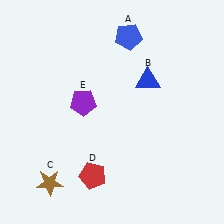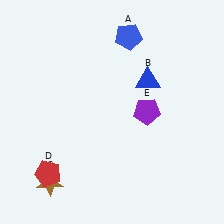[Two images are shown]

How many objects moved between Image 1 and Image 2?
2 objects moved between the two images.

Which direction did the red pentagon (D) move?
The red pentagon (D) moved left.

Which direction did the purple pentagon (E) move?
The purple pentagon (E) moved right.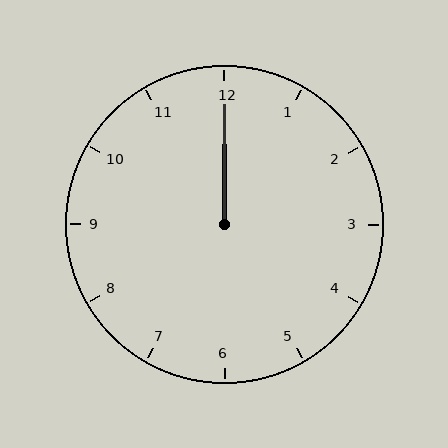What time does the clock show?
12:00.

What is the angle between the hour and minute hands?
Approximately 0 degrees.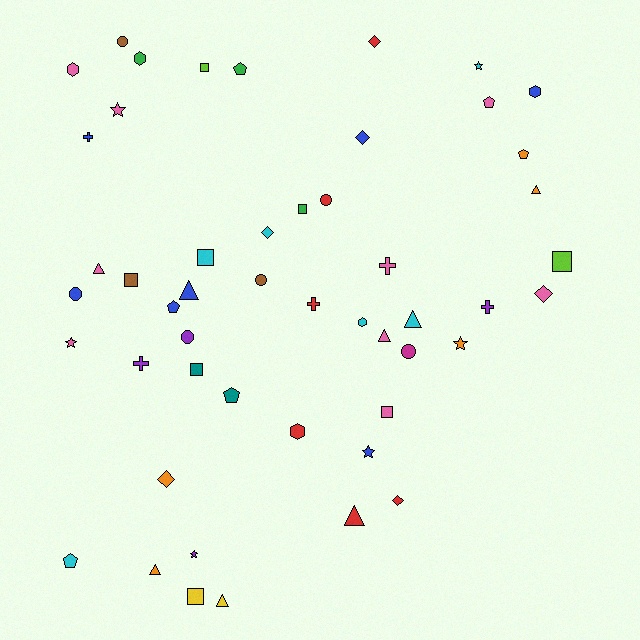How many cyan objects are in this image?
There are 6 cyan objects.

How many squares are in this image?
There are 8 squares.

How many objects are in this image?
There are 50 objects.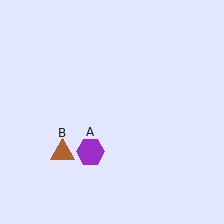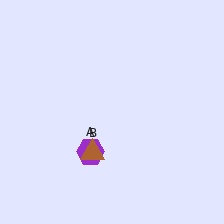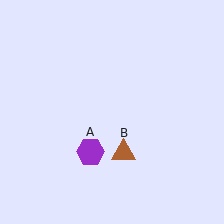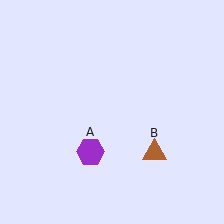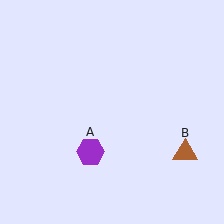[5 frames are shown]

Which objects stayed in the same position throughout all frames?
Purple hexagon (object A) remained stationary.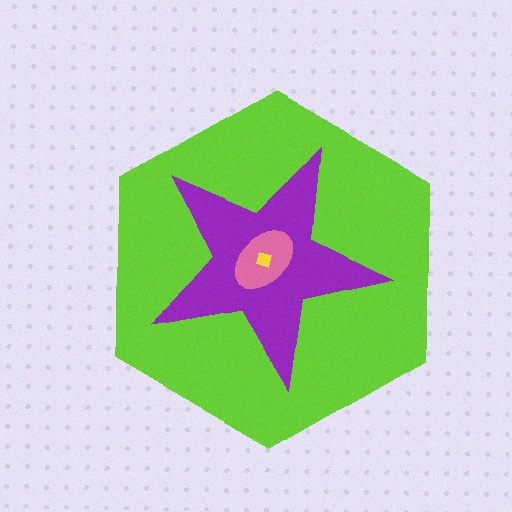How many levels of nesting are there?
4.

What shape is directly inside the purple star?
The pink ellipse.